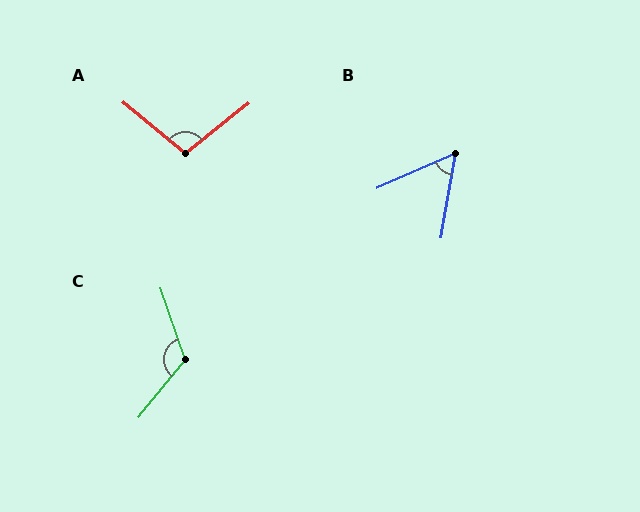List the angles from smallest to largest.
B (57°), A (102°), C (122°).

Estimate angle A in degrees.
Approximately 102 degrees.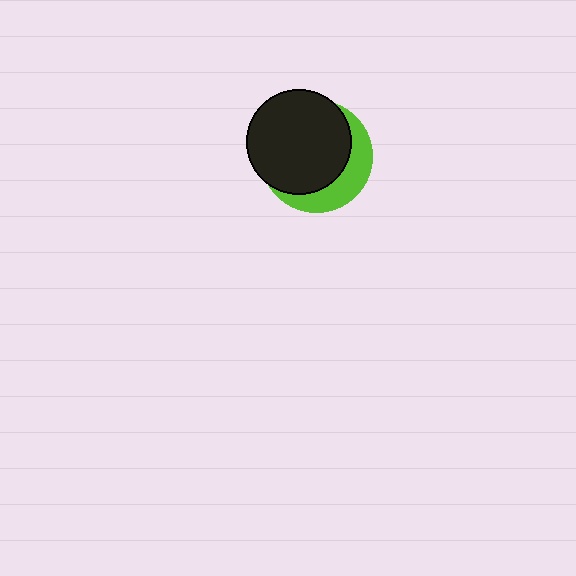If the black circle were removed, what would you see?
You would see the complete lime circle.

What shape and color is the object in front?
The object in front is a black circle.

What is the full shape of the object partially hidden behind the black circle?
The partially hidden object is a lime circle.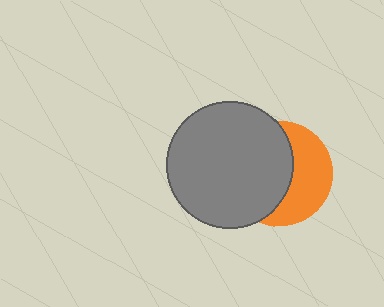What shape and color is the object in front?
The object in front is a gray circle.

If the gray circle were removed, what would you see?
You would see the complete orange circle.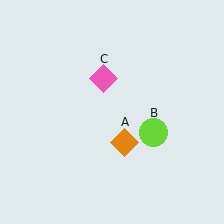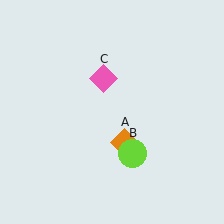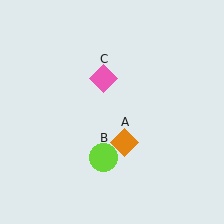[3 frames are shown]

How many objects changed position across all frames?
1 object changed position: lime circle (object B).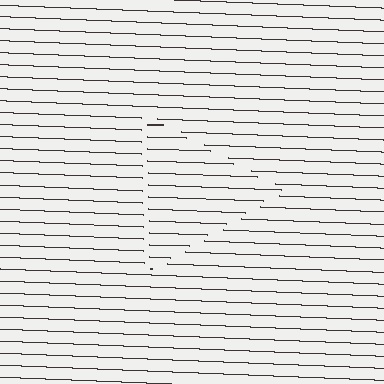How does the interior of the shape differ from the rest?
The interior of the shape contains the same grating, shifted by half a period — the contour is defined by the phase discontinuity where line-ends from the inner and outer gratings abut.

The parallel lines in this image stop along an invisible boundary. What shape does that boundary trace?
An illusory triangle. The interior of the shape contains the same grating, shifted by half a period — the contour is defined by the phase discontinuity where line-ends from the inner and outer gratings abut.